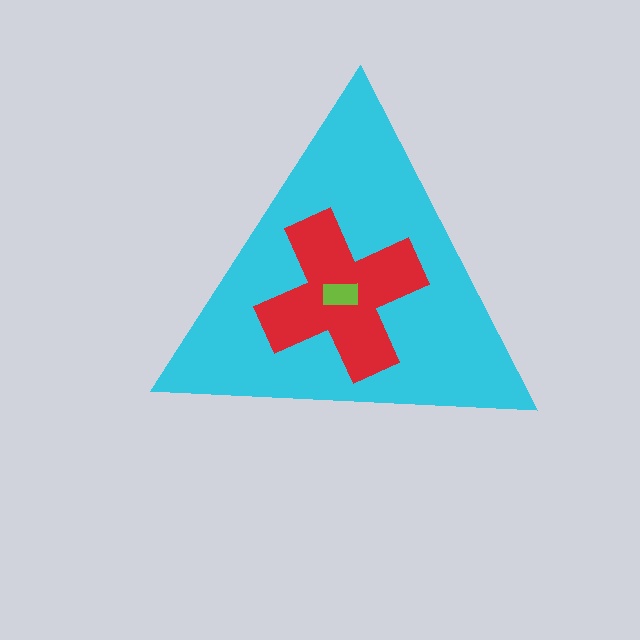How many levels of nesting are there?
3.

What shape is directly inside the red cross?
The lime rectangle.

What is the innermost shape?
The lime rectangle.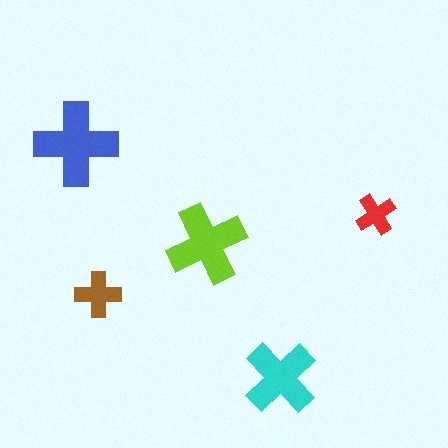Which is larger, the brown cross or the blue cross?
The blue one.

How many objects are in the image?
There are 5 objects in the image.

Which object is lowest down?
The cyan cross is bottommost.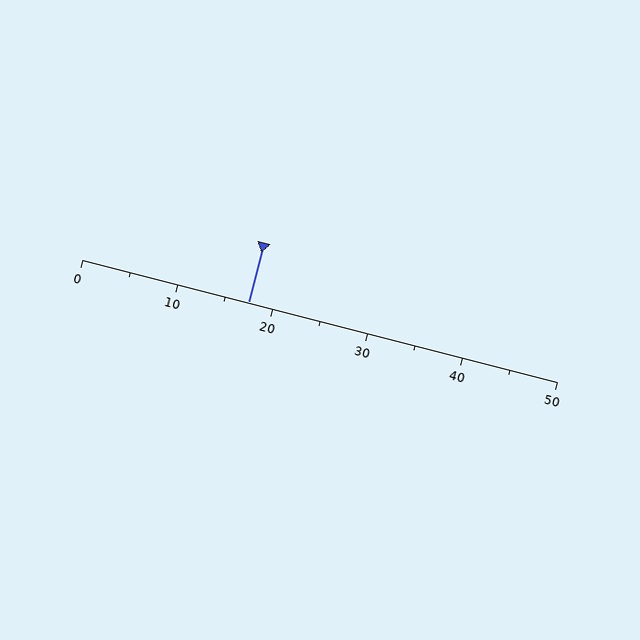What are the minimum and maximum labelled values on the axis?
The axis runs from 0 to 50.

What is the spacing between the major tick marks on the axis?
The major ticks are spaced 10 apart.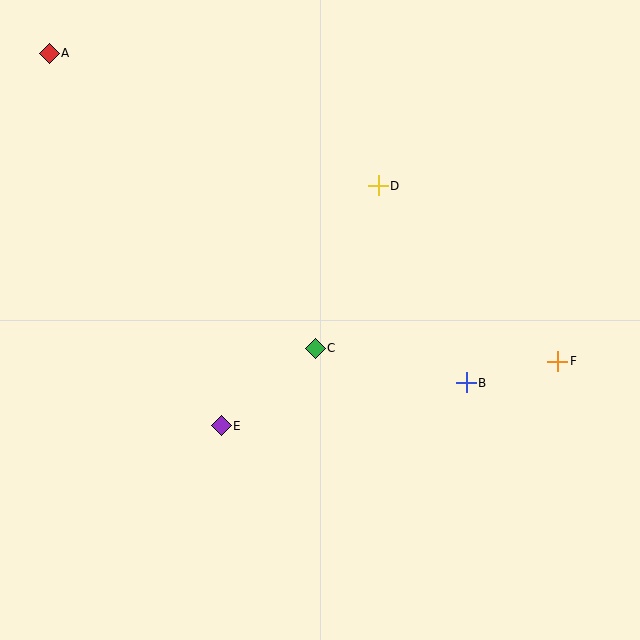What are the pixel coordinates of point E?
Point E is at (221, 426).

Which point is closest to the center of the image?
Point C at (315, 348) is closest to the center.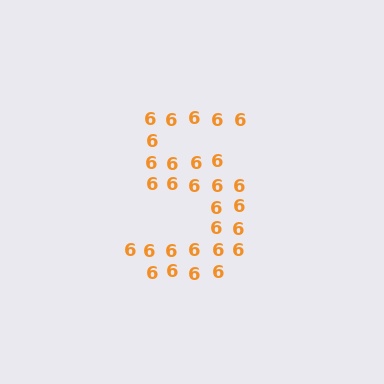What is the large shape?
The large shape is the digit 5.